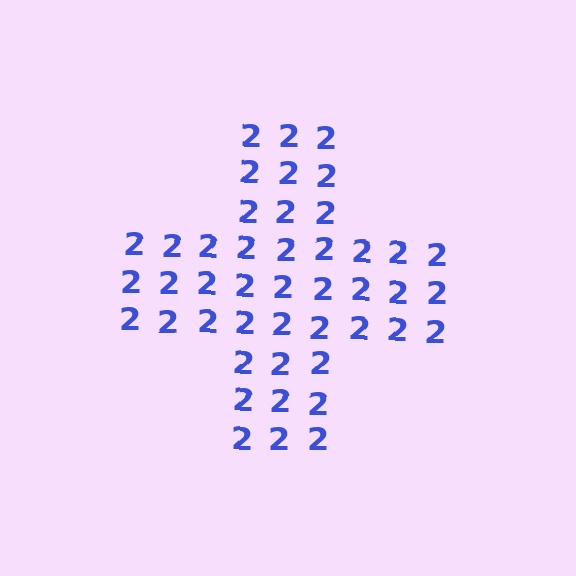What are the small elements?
The small elements are digit 2's.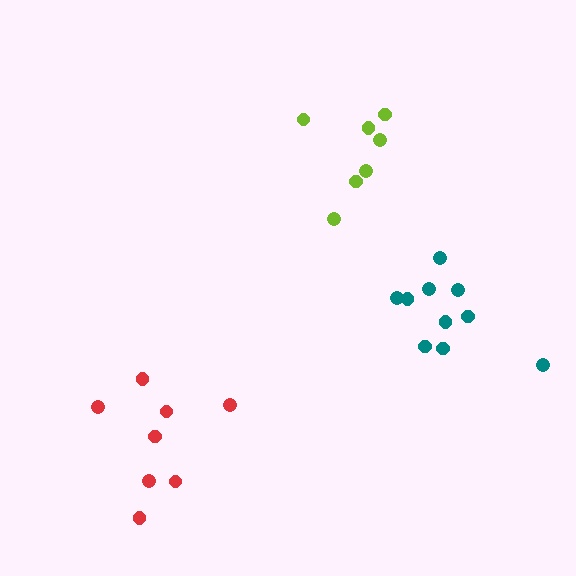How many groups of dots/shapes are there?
There are 3 groups.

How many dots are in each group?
Group 1: 7 dots, Group 2: 8 dots, Group 3: 10 dots (25 total).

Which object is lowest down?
The red cluster is bottommost.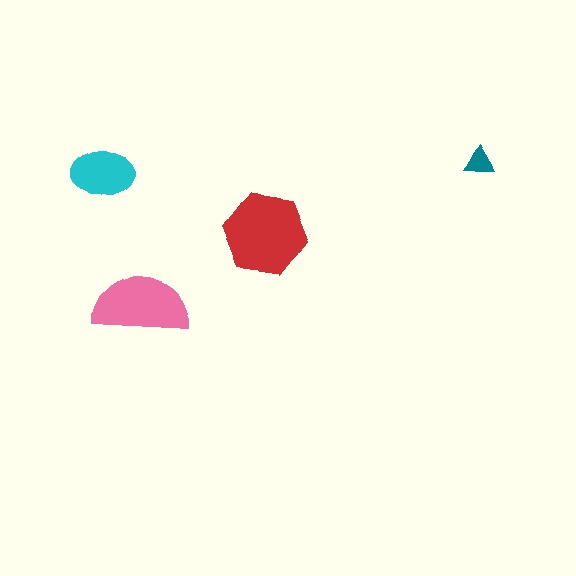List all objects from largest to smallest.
The red hexagon, the pink semicircle, the cyan ellipse, the teal triangle.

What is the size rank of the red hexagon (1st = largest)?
1st.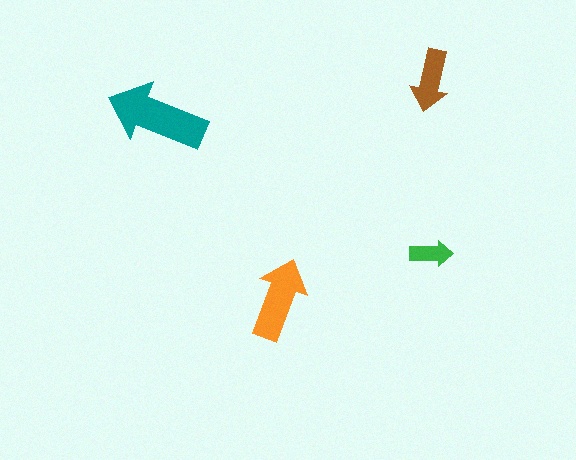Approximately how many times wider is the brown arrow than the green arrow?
About 1.5 times wider.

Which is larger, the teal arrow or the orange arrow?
The teal one.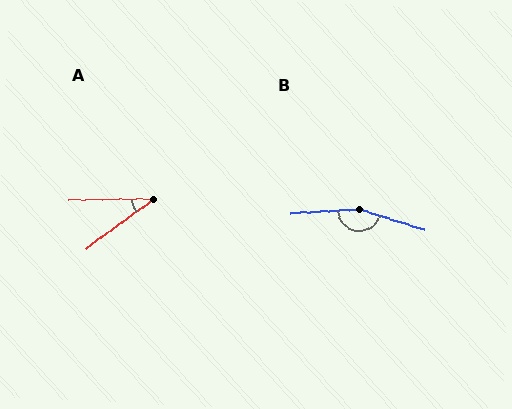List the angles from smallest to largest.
A (35°), B (159°).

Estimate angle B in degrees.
Approximately 159 degrees.